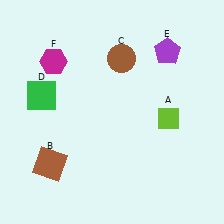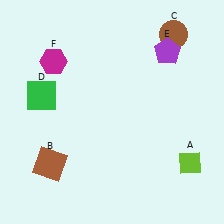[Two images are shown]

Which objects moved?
The objects that moved are: the lime diamond (A), the brown circle (C).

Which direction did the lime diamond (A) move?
The lime diamond (A) moved down.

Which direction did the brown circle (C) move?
The brown circle (C) moved right.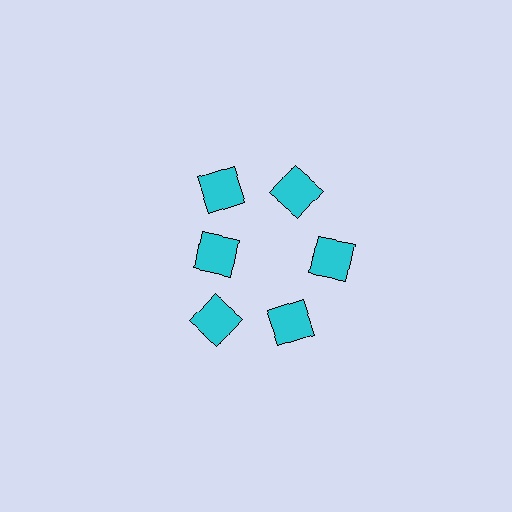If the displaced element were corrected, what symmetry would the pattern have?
It would have 6-fold rotational symmetry — the pattern would map onto itself every 60 degrees.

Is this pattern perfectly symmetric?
No. The 6 cyan squares are arranged in a ring, but one element near the 9 o'clock position is pulled inward toward the center, breaking the 6-fold rotational symmetry.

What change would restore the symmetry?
The symmetry would be restored by moving it outward, back onto the ring so that all 6 squares sit at equal angles and equal distance from the center.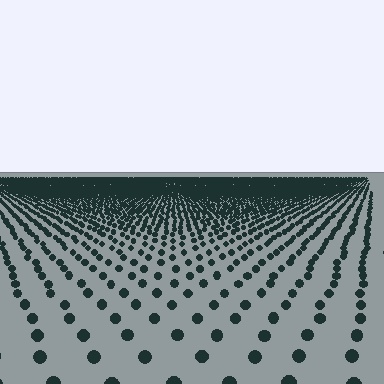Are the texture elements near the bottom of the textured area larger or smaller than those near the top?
Larger. Near the bottom, elements are closer to the viewer and appear at a bigger on-screen size.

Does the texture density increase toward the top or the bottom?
Density increases toward the top.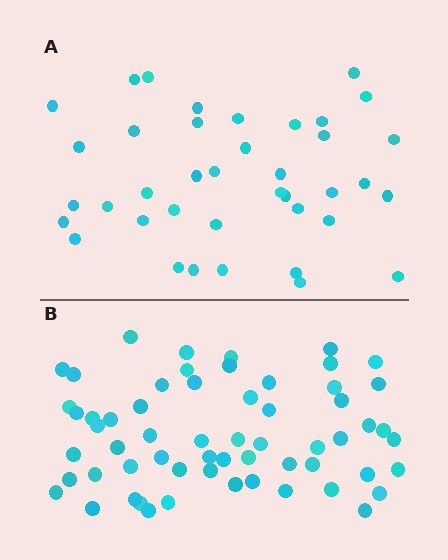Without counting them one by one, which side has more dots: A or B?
Region B (the bottom region) has more dots.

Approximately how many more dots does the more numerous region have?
Region B has approximately 20 more dots than region A.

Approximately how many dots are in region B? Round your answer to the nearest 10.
About 60 dots.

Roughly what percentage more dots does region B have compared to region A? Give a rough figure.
About 55% more.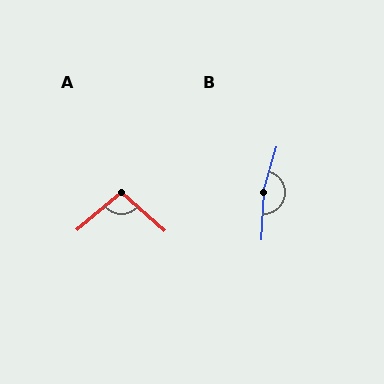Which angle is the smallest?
A, at approximately 97 degrees.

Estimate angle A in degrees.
Approximately 97 degrees.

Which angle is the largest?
B, at approximately 166 degrees.